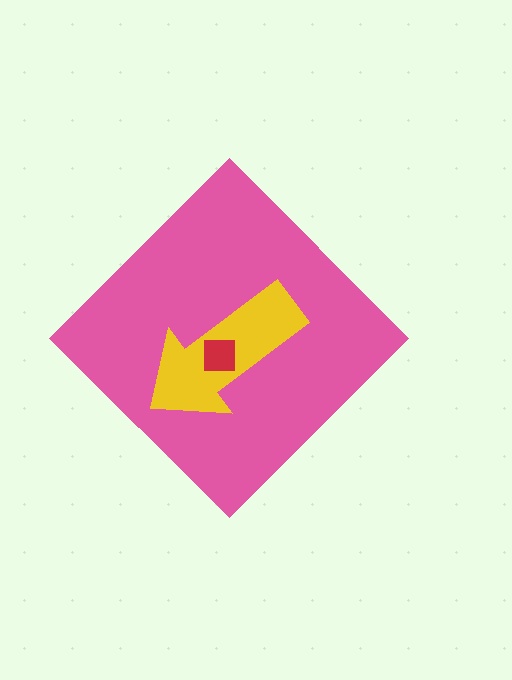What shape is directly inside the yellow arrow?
The red square.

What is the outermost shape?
The pink diamond.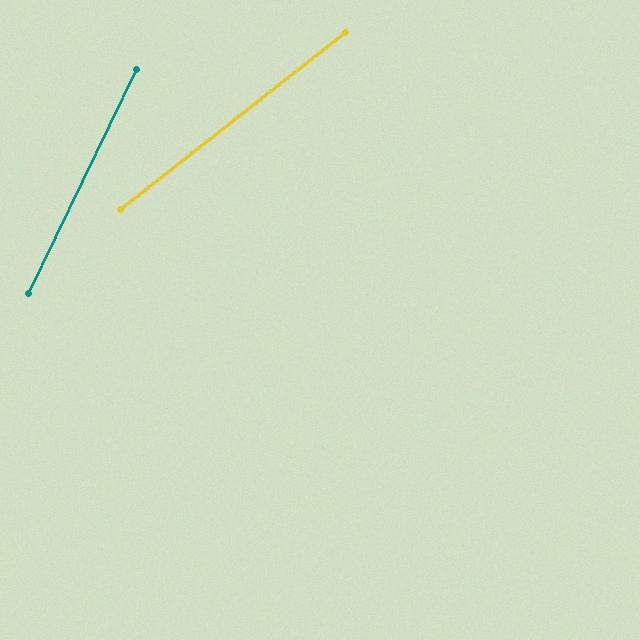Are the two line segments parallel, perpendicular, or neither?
Neither parallel nor perpendicular — they differ by about 26°.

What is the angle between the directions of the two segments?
Approximately 26 degrees.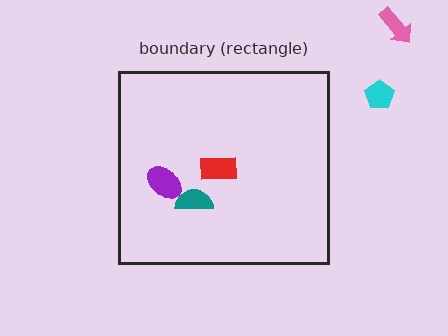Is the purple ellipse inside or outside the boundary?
Inside.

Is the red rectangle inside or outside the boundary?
Inside.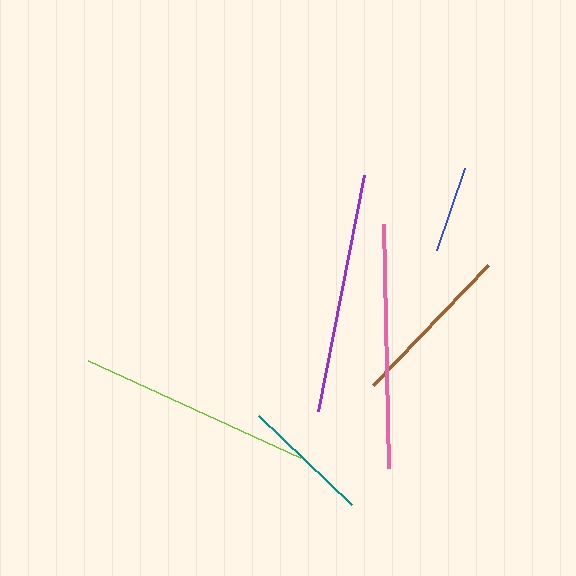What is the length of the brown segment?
The brown segment is approximately 166 pixels long.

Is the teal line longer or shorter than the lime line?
The lime line is longer than the teal line.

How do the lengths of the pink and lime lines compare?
The pink and lime lines are approximately the same length.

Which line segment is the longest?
The pink line is the longest at approximately 243 pixels.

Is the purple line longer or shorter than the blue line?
The purple line is longer than the blue line.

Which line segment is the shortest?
The blue line is the shortest at approximately 87 pixels.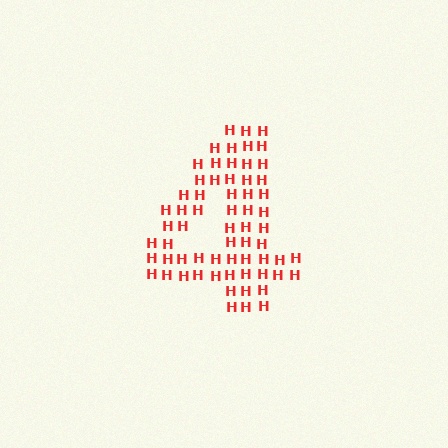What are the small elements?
The small elements are letter H's.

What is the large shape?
The large shape is the digit 4.